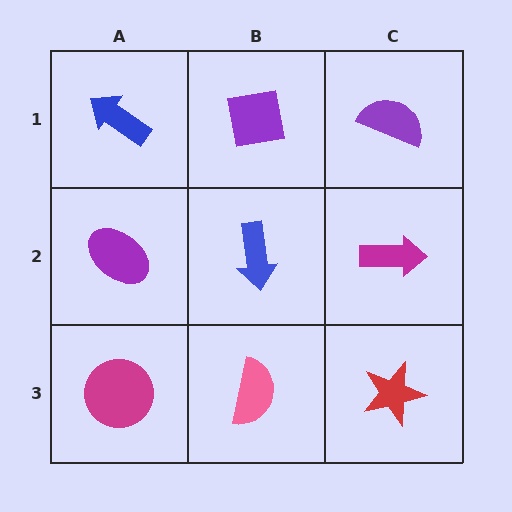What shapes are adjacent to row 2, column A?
A blue arrow (row 1, column A), a magenta circle (row 3, column A), a blue arrow (row 2, column B).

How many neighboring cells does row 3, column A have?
2.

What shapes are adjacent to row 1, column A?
A purple ellipse (row 2, column A), a purple square (row 1, column B).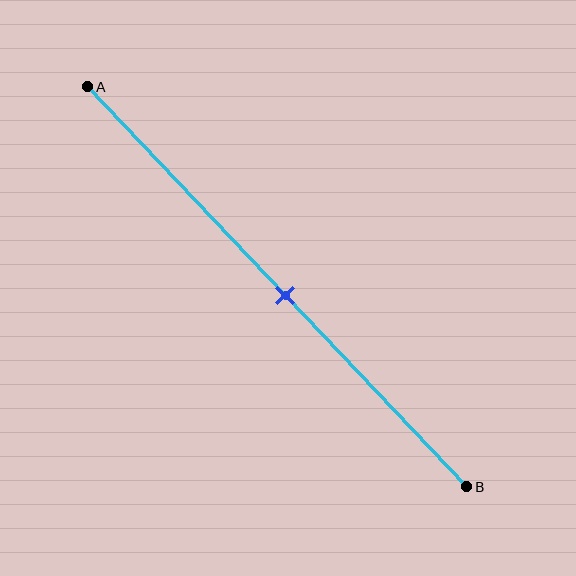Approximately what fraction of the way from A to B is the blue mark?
The blue mark is approximately 50% of the way from A to B.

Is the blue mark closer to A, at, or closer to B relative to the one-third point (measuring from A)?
The blue mark is closer to point B than the one-third point of segment AB.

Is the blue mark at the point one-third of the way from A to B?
No, the mark is at about 50% from A, not at the 33% one-third point.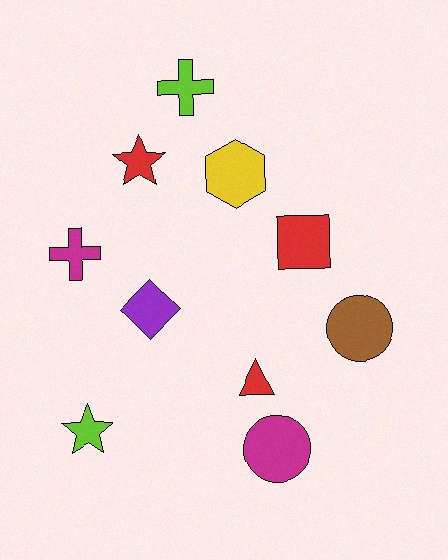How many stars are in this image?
There are 2 stars.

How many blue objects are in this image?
There are no blue objects.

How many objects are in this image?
There are 10 objects.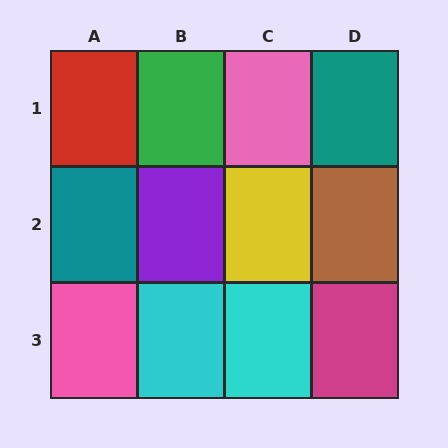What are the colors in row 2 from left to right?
Teal, purple, yellow, brown.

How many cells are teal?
2 cells are teal.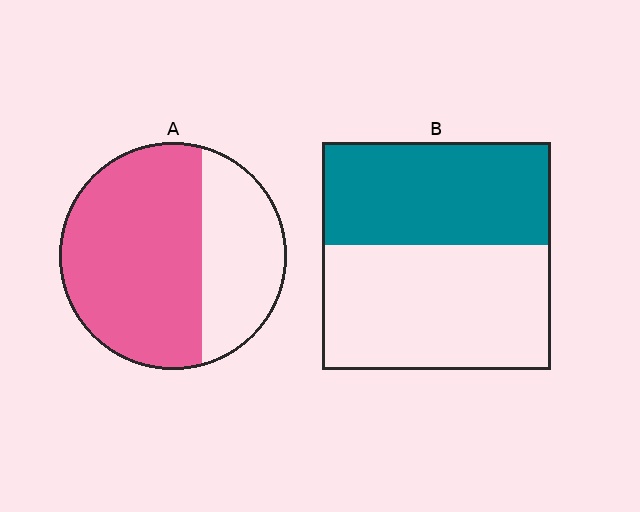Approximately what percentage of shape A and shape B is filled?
A is approximately 65% and B is approximately 45%.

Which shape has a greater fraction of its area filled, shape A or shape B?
Shape A.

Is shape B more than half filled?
No.